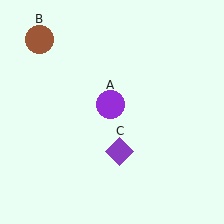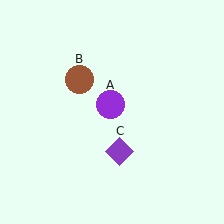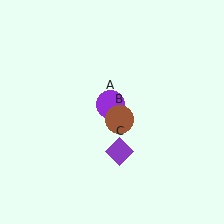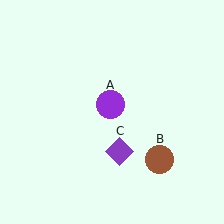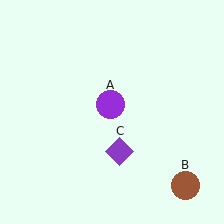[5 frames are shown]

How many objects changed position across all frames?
1 object changed position: brown circle (object B).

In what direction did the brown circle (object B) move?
The brown circle (object B) moved down and to the right.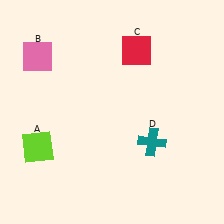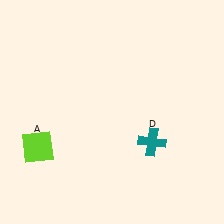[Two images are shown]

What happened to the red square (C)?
The red square (C) was removed in Image 2. It was in the top-right area of Image 1.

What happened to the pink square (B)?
The pink square (B) was removed in Image 2. It was in the top-left area of Image 1.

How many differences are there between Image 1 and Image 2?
There are 2 differences between the two images.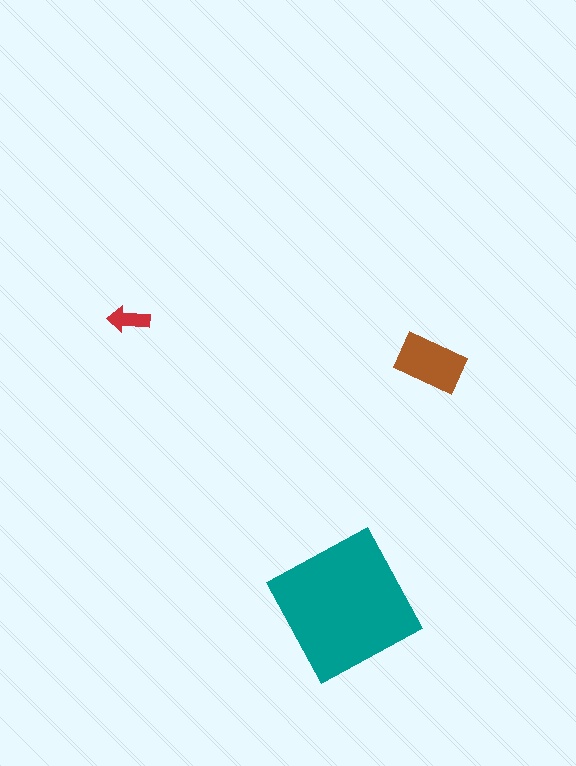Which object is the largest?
The teal square.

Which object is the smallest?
The red arrow.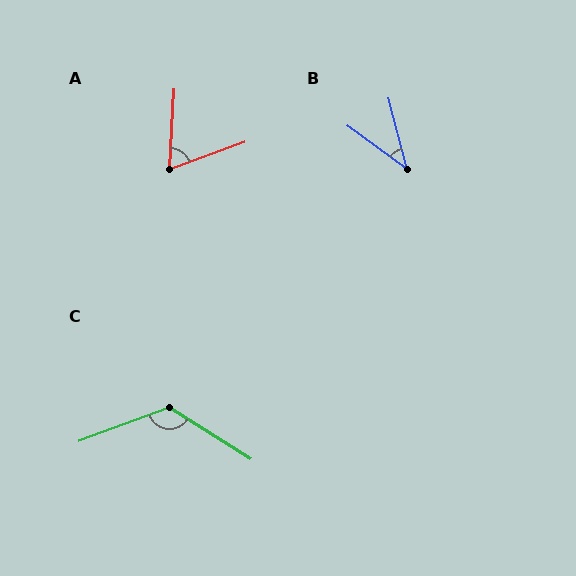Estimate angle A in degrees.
Approximately 67 degrees.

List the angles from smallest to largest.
B (39°), A (67°), C (128°).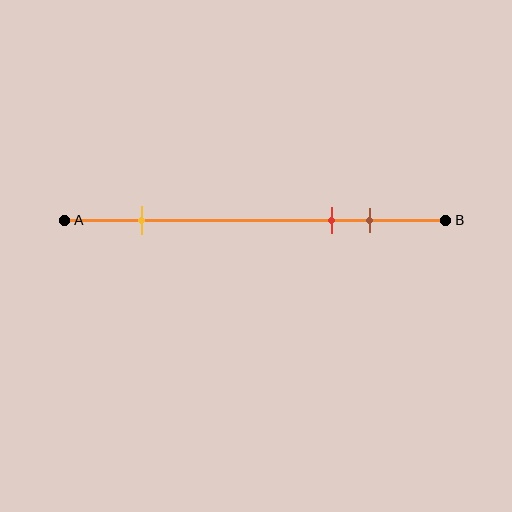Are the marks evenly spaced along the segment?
No, the marks are not evenly spaced.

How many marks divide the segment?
There are 3 marks dividing the segment.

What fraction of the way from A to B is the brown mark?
The brown mark is approximately 80% (0.8) of the way from A to B.